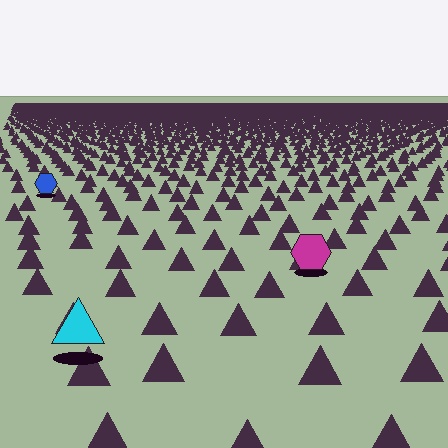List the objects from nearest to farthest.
From nearest to farthest: the cyan triangle, the magenta hexagon, the blue hexagon.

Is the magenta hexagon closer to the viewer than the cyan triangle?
No. The cyan triangle is closer — you can tell from the texture gradient: the ground texture is coarser near it.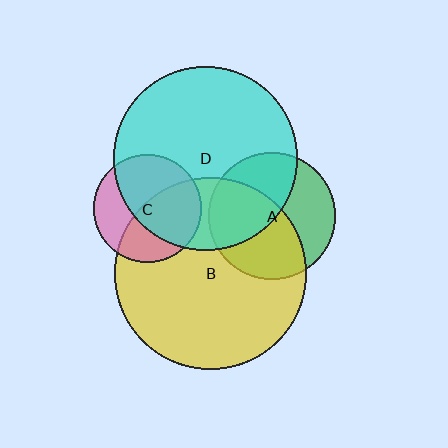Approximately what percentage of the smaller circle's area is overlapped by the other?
Approximately 60%.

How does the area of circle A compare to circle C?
Approximately 1.4 times.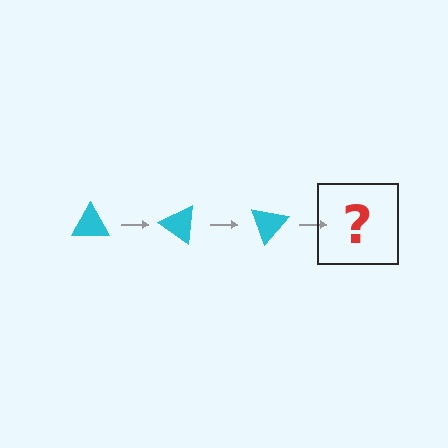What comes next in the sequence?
The next element should be a cyan triangle rotated 105 degrees.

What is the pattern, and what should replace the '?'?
The pattern is that the triangle rotates 35 degrees each step. The '?' should be a cyan triangle rotated 105 degrees.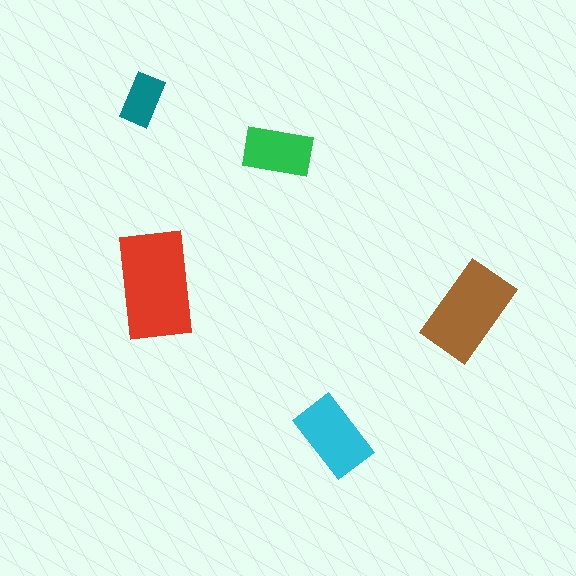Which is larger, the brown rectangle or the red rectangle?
The red one.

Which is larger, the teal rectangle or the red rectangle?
The red one.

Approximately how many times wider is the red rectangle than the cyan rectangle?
About 1.5 times wider.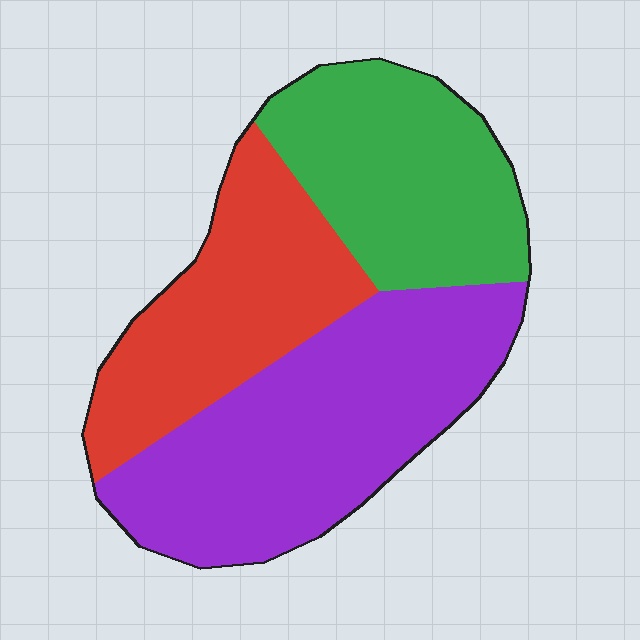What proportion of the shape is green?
Green takes up about one quarter (1/4) of the shape.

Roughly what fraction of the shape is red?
Red takes up between a sixth and a third of the shape.